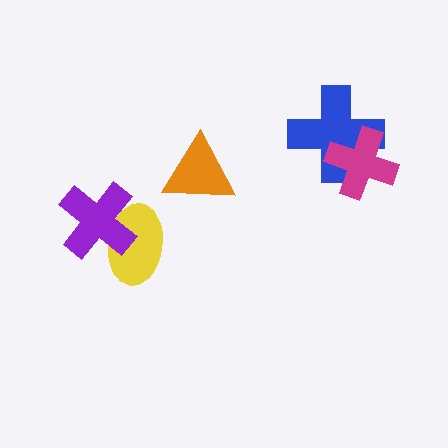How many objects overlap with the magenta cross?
1 object overlaps with the magenta cross.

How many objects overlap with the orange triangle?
0 objects overlap with the orange triangle.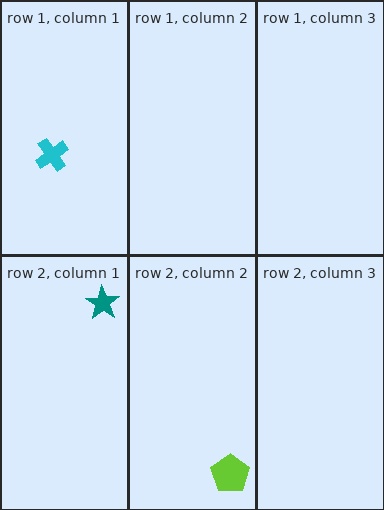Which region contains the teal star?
The row 2, column 1 region.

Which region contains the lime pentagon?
The row 2, column 2 region.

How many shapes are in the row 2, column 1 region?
1.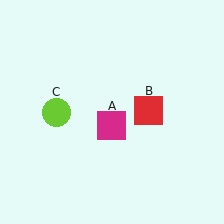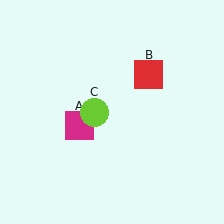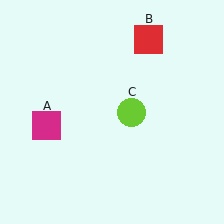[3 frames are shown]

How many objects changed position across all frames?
3 objects changed position: magenta square (object A), red square (object B), lime circle (object C).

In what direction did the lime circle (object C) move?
The lime circle (object C) moved right.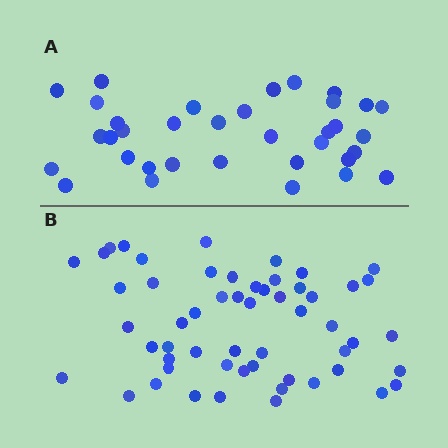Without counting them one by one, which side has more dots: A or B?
Region B (the bottom region) has more dots.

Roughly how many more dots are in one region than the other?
Region B has approximately 20 more dots than region A.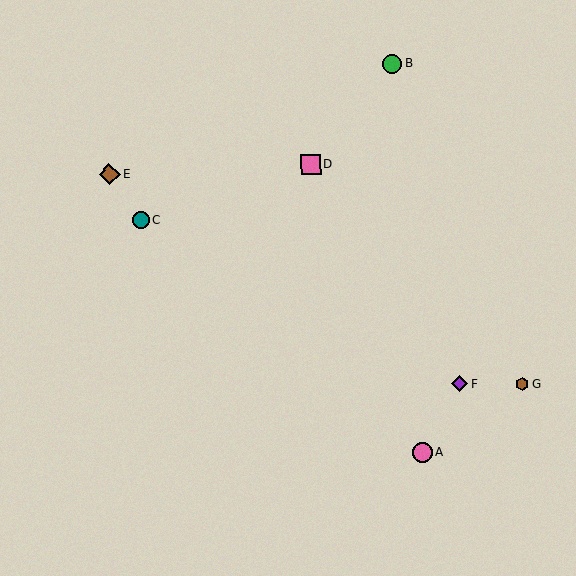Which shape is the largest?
The brown diamond (labeled E) is the largest.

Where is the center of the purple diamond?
The center of the purple diamond is at (460, 384).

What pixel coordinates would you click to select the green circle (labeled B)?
Click at (392, 63) to select the green circle B.